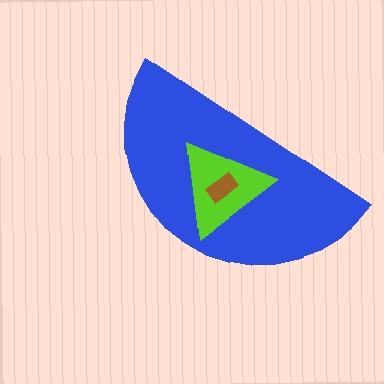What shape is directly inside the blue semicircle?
The lime triangle.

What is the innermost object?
The brown rectangle.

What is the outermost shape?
The blue semicircle.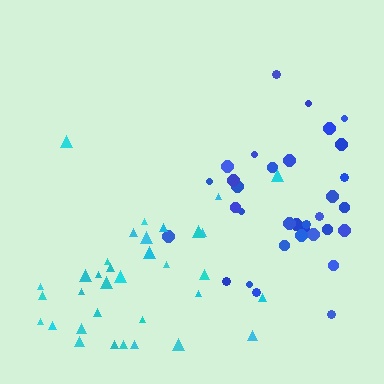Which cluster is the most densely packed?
Blue.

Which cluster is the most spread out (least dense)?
Cyan.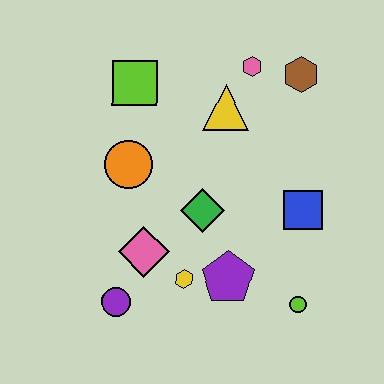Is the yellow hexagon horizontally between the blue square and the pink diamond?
Yes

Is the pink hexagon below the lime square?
No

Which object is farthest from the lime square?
The lime circle is farthest from the lime square.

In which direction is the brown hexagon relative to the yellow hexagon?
The brown hexagon is above the yellow hexagon.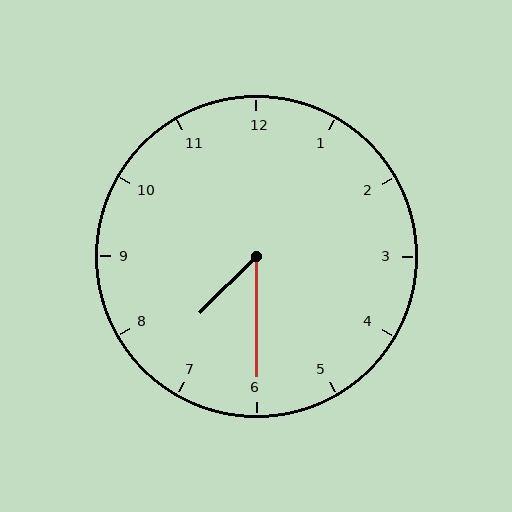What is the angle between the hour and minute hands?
Approximately 45 degrees.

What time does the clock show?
7:30.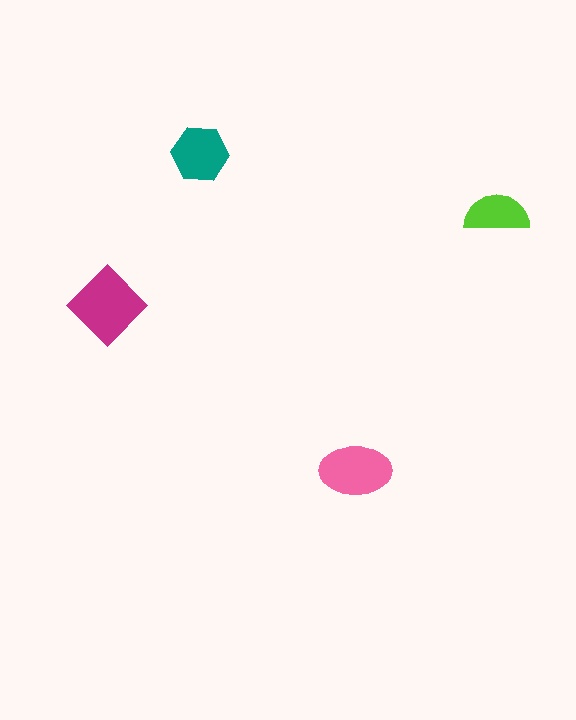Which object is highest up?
The teal hexagon is topmost.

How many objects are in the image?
There are 4 objects in the image.